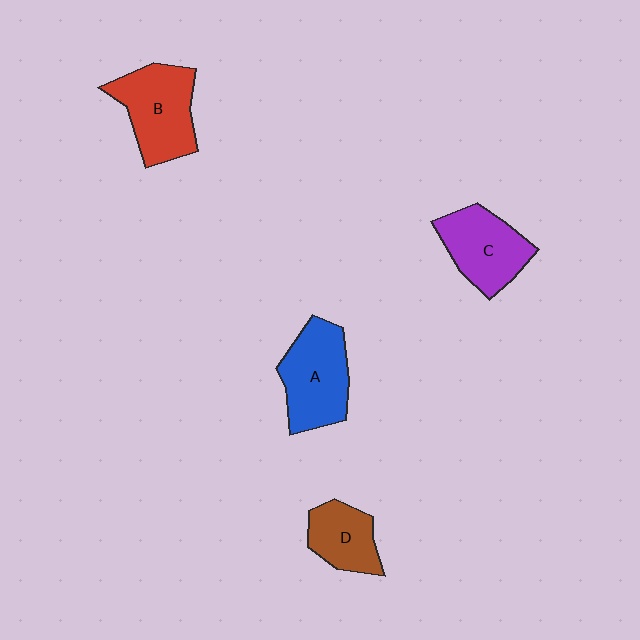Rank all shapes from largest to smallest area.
From largest to smallest: B (red), A (blue), C (purple), D (brown).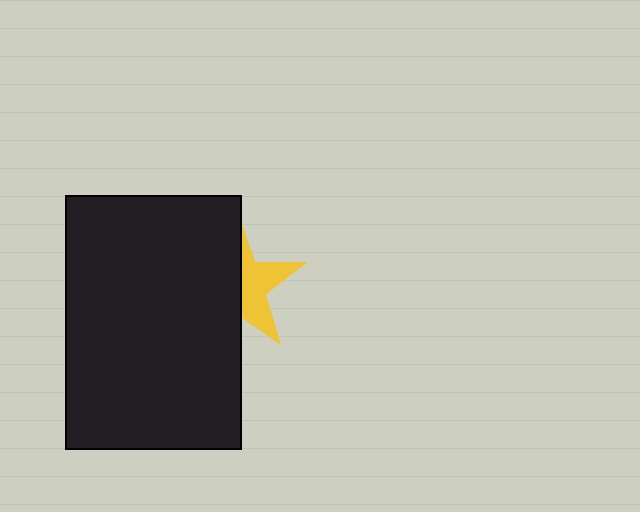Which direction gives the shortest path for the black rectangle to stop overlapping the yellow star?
Moving left gives the shortest separation.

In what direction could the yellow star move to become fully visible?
The yellow star could move right. That would shift it out from behind the black rectangle entirely.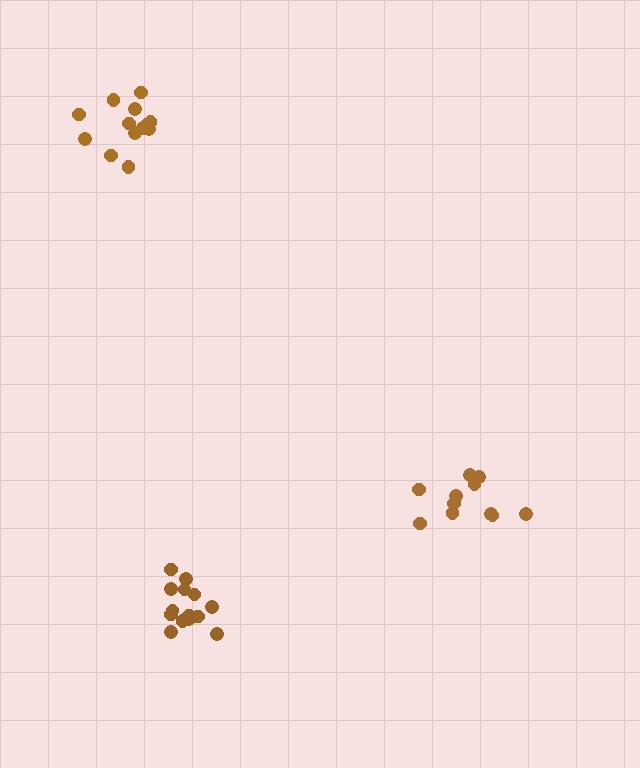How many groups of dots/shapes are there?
There are 3 groups.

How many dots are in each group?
Group 1: 14 dots, Group 2: 13 dots, Group 3: 11 dots (38 total).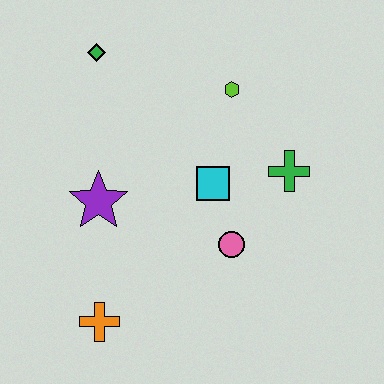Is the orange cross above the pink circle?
No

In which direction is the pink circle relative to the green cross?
The pink circle is below the green cross.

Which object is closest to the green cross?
The cyan square is closest to the green cross.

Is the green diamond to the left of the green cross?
Yes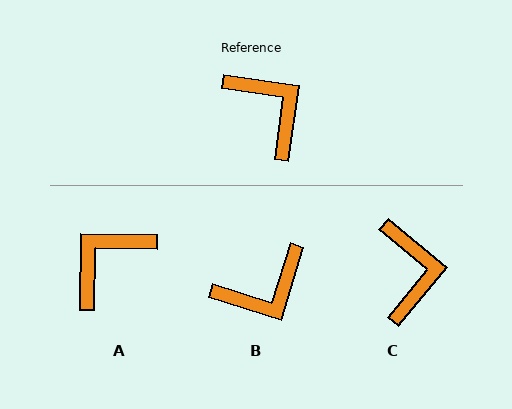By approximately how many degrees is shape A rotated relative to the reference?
Approximately 98 degrees counter-clockwise.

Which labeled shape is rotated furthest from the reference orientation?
B, about 99 degrees away.